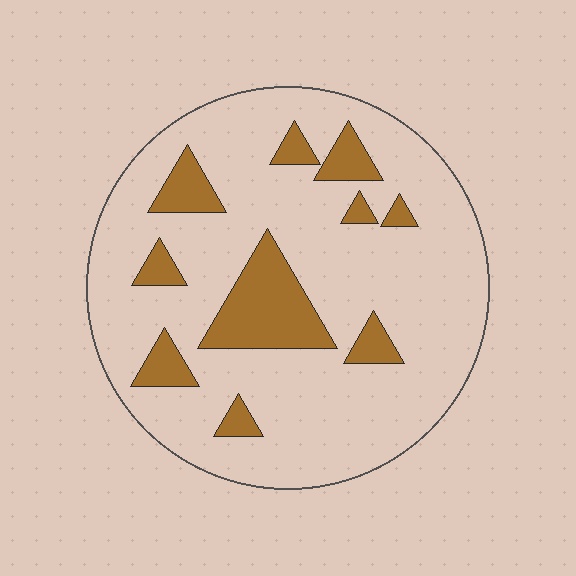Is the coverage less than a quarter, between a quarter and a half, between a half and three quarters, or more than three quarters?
Less than a quarter.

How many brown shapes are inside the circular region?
10.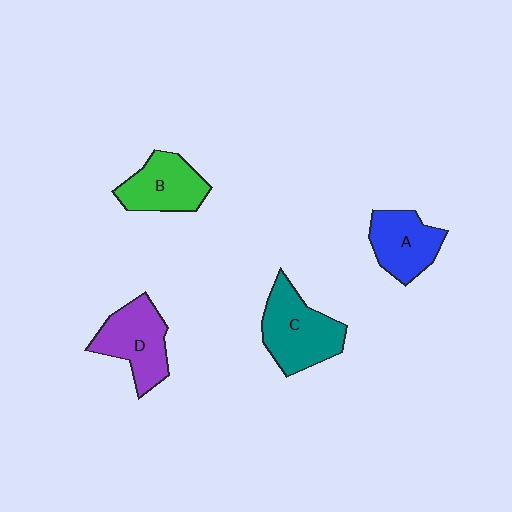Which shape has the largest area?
Shape C (teal).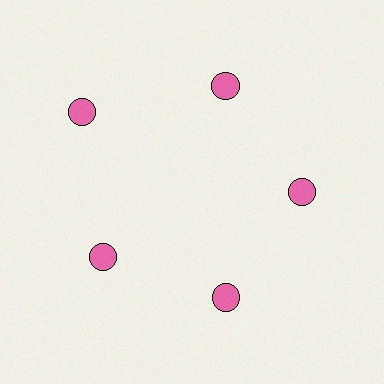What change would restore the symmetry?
The symmetry would be restored by moving it inward, back onto the ring so that all 5 circles sit at equal angles and equal distance from the center.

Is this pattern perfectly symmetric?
No. The 5 pink circles are arranged in a ring, but one element near the 10 o'clock position is pushed outward from the center, breaking the 5-fold rotational symmetry.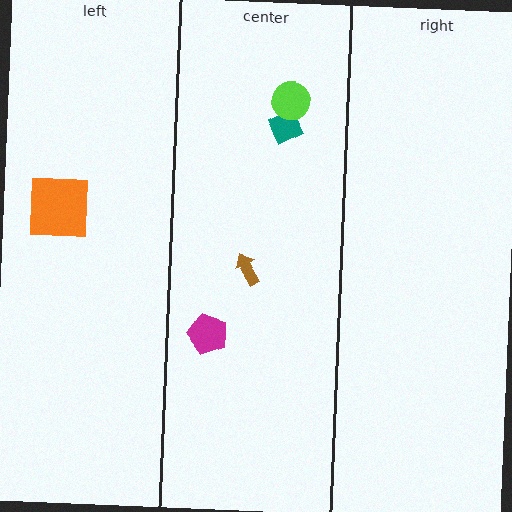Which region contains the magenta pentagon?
The center region.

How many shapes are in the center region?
4.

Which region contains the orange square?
The left region.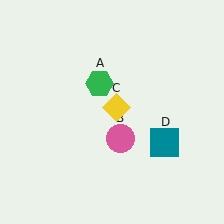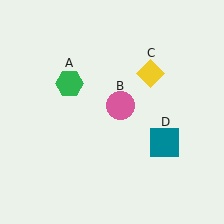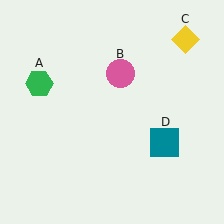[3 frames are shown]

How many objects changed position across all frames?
3 objects changed position: green hexagon (object A), pink circle (object B), yellow diamond (object C).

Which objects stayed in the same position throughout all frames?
Teal square (object D) remained stationary.